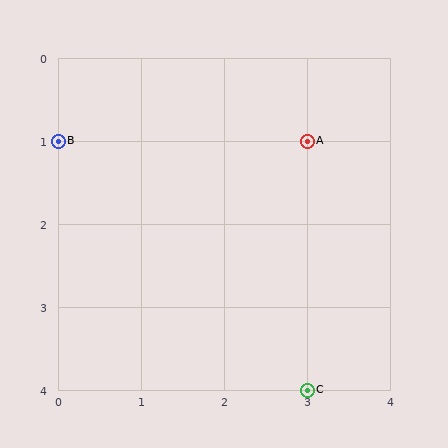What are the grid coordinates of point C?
Point C is at grid coordinates (3, 4).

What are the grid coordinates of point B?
Point B is at grid coordinates (0, 1).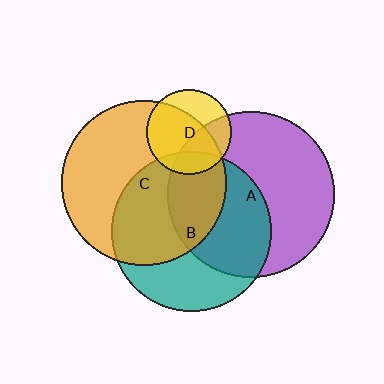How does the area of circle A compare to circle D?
Approximately 3.9 times.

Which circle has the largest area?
Circle A (purple).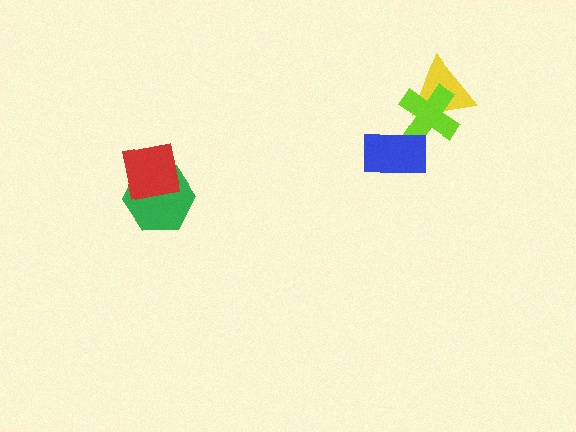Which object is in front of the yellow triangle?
The lime cross is in front of the yellow triangle.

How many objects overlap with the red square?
1 object overlaps with the red square.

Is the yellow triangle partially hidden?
Yes, it is partially covered by another shape.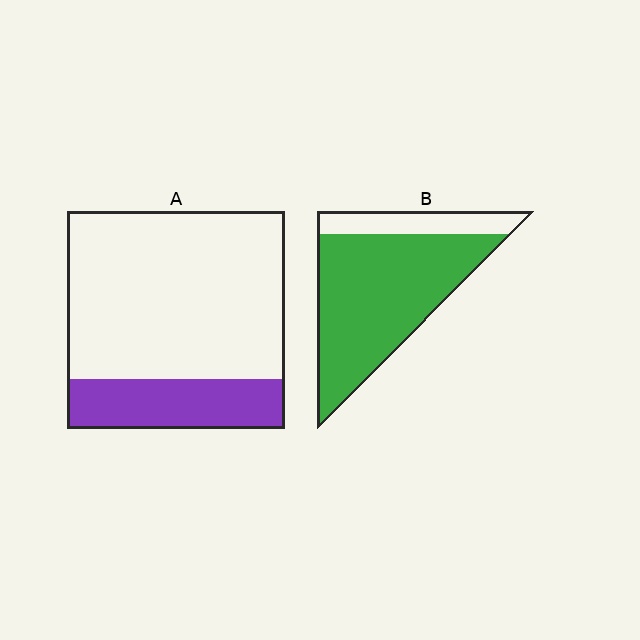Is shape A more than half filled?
No.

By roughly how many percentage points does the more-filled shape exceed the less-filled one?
By roughly 55 percentage points (B over A).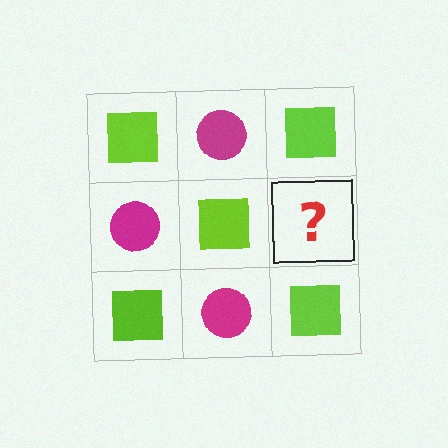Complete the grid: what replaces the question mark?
The question mark should be replaced with a magenta circle.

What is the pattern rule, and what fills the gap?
The rule is that it alternates lime square and magenta circle in a checkerboard pattern. The gap should be filled with a magenta circle.